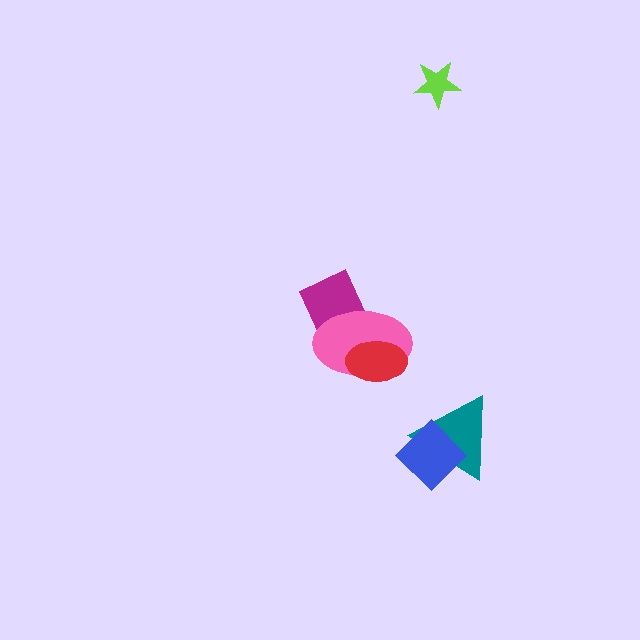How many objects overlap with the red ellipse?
1 object overlaps with the red ellipse.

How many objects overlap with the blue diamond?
1 object overlaps with the blue diamond.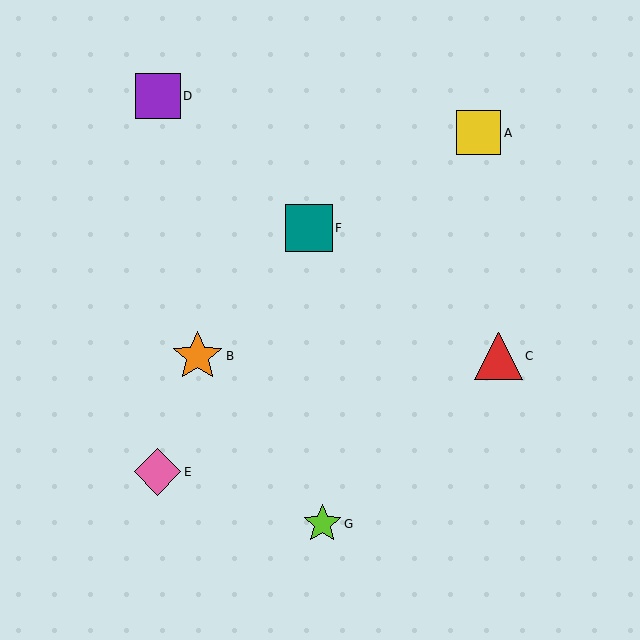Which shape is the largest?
The orange star (labeled B) is the largest.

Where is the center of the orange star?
The center of the orange star is at (198, 356).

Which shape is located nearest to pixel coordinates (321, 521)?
The lime star (labeled G) at (322, 524) is nearest to that location.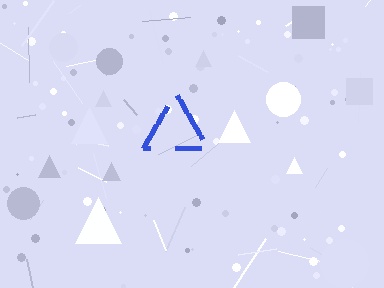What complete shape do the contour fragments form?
The contour fragments form a triangle.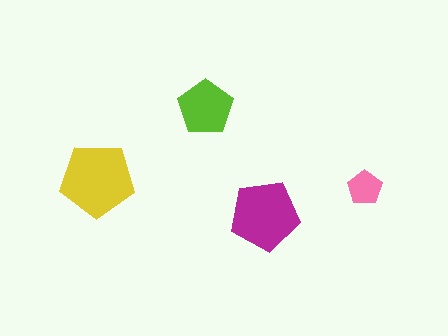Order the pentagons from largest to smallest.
the yellow one, the magenta one, the lime one, the pink one.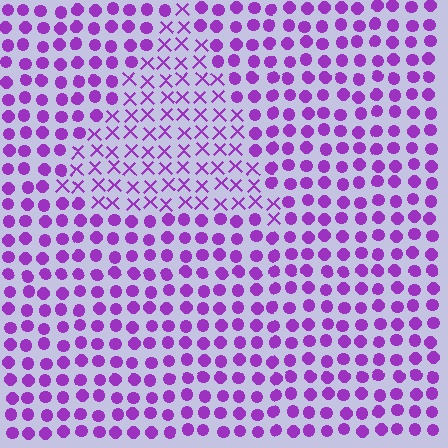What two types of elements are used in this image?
The image uses X marks inside the triangle region and circles outside it.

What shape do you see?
I see a triangle.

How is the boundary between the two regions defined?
The boundary is defined by a change in element shape: X marks inside vs. circles outside. All elements share the same color and spacing.